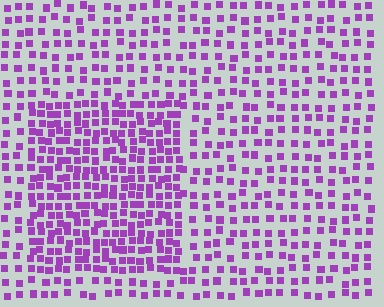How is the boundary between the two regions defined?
The boundary is defined by a change in element density (approximately 1.9x ratio). All elements are the same color, size, and shape.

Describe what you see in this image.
The image contains small purple elements arranged at two different densities. A rectangle-shaped region is visible where the elements are more densely packed than the surrounding area.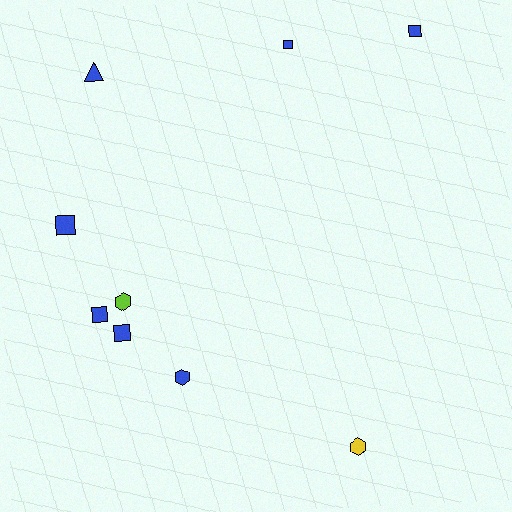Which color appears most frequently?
Blue, with 7 objects.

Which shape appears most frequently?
Square, with 5 objects.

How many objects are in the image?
There are 9 objects.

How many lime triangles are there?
There are no lime triangles.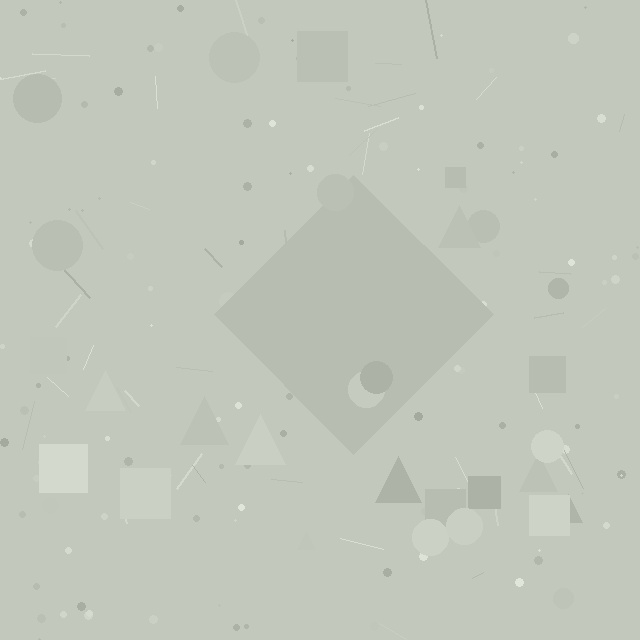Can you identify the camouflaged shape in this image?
The camouflaged shape is a diamond.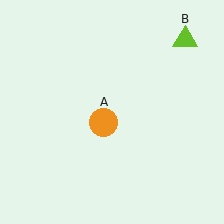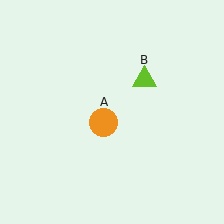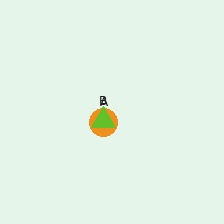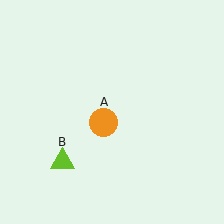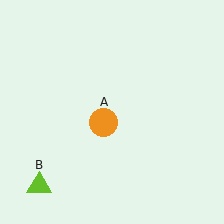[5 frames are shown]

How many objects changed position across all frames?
1 object changed position: lime triangle (object B).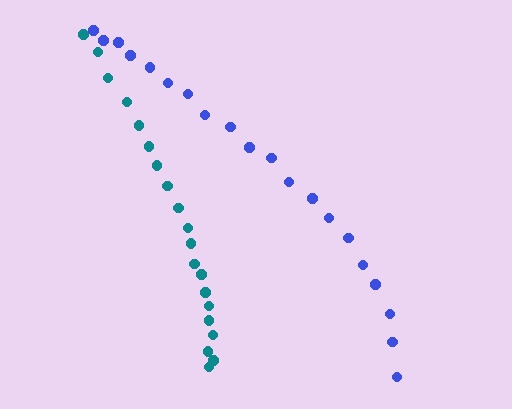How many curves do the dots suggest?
There are 2 distinct paths.